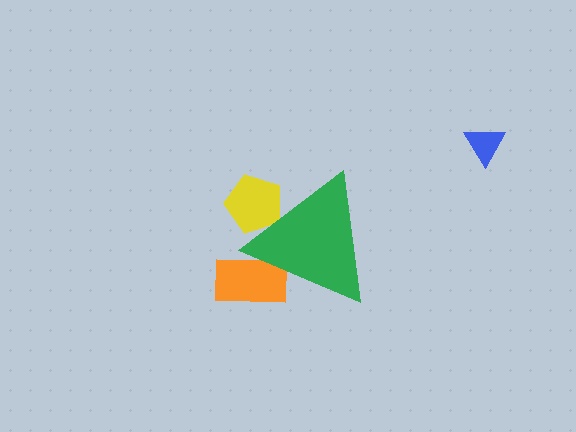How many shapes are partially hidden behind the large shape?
2 shapes are partially hidden.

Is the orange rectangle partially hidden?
Yes, the orange rectangle is partially hidden behind the green triangle.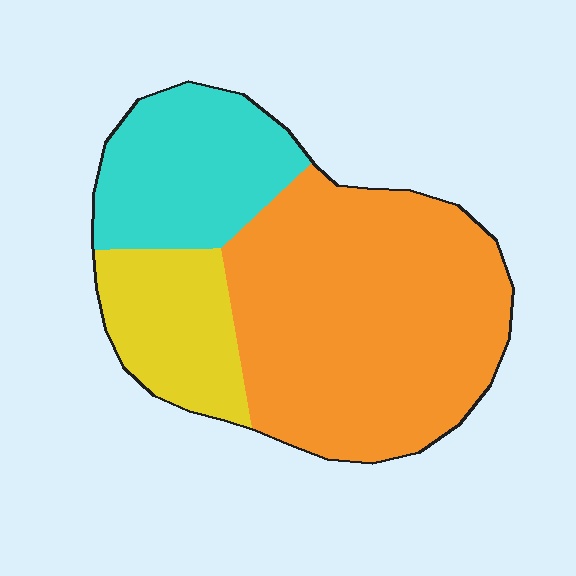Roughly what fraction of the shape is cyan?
Cyan takes up about one quarter (1/4) of the shape.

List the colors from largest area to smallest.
From largest to smallest: orange, cyan, yellow.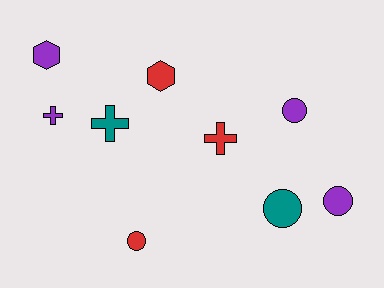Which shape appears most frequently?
Circle, with 4 objects.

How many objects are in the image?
There are 9 objects.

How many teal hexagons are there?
There are no teal hexagons.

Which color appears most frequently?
Purple, with 4 objects.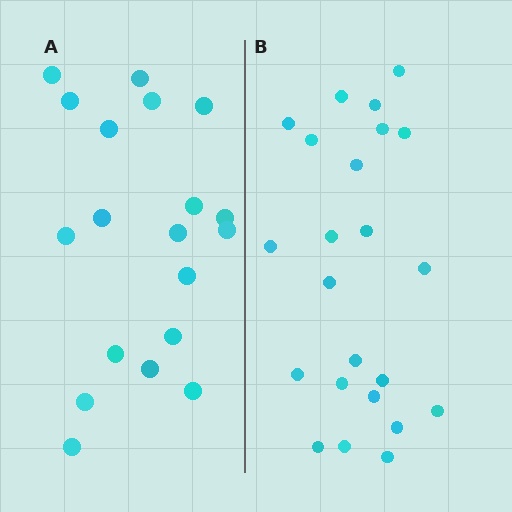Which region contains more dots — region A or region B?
Region B (the right region) has more dots.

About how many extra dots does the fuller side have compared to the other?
Region B has about 4 more dots than region A.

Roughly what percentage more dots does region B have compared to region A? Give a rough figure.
About 20% more.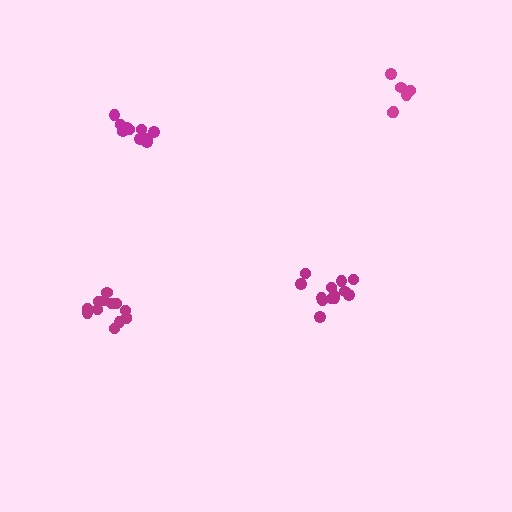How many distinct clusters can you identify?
There are 4 distinct clusters.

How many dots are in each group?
Group 1: 10 dots, Group 2: 13 dots, Group 3: 13 dots, Group 4: 7 dots (43 total).